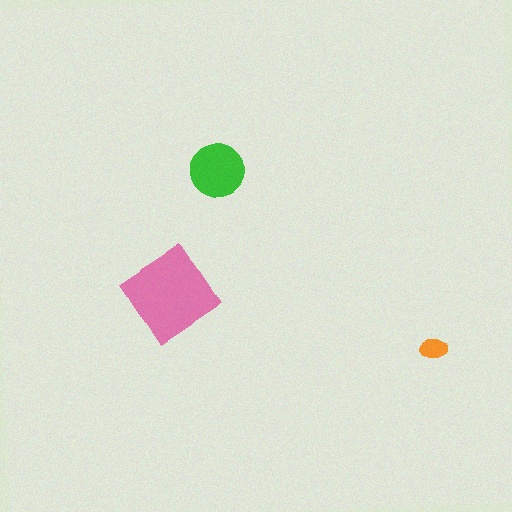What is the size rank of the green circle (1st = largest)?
2nd.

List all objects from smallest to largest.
The orange ellipse, the green circle, the pink diamond.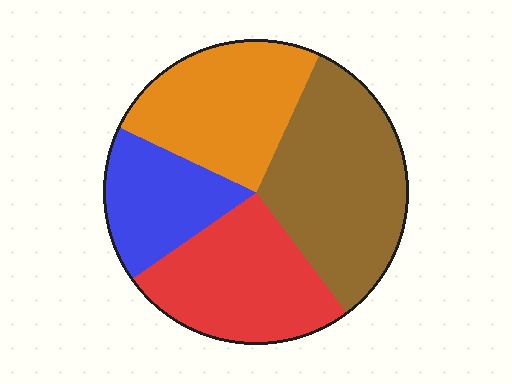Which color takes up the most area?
Brown, at roughly 35%.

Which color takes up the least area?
Blue, at roughly 15%.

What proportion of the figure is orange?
Orange takes up about one quarter (1/4) of the figure.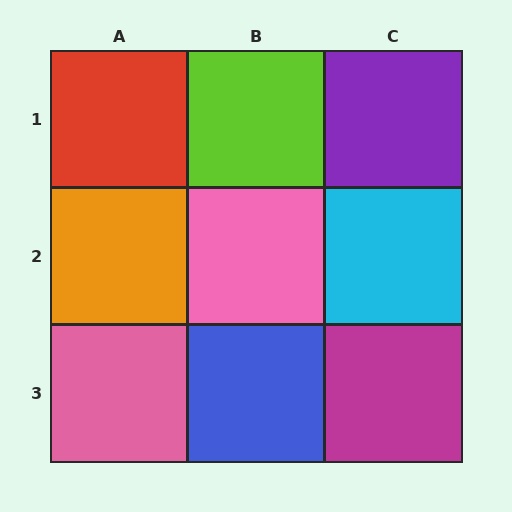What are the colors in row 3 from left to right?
Pink, blue, magenta.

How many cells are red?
1 cell is red.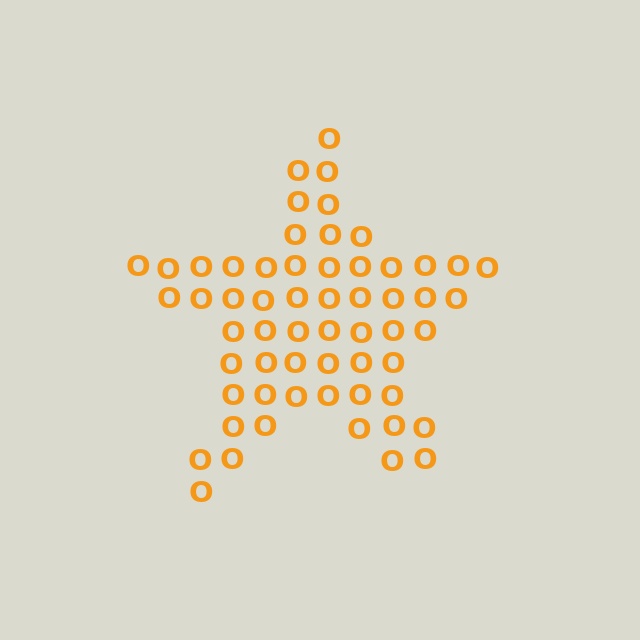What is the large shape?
The large shape is a star.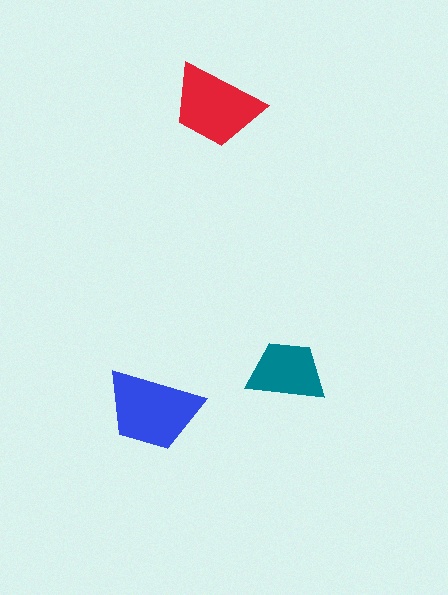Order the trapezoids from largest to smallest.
the blue one, the red one, the teal one.